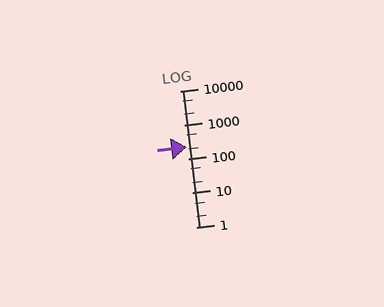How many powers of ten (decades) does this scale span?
The scale spans 4 decades, from 1 to 10000.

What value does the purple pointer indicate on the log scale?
The pointer indicates approximately 220.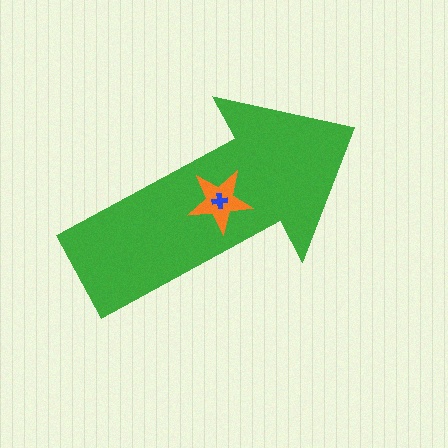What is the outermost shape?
The green arrow.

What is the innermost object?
The blue cross.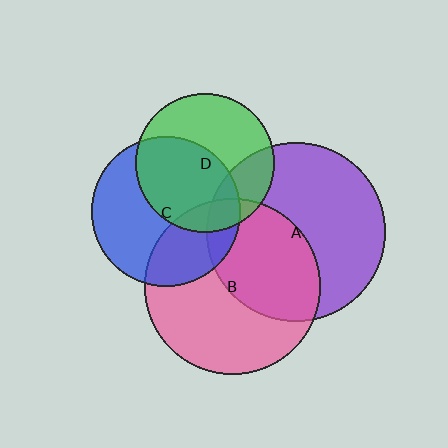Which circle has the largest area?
Circle A (purple).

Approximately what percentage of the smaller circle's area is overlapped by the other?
Approximately 45%.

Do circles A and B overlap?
Yes.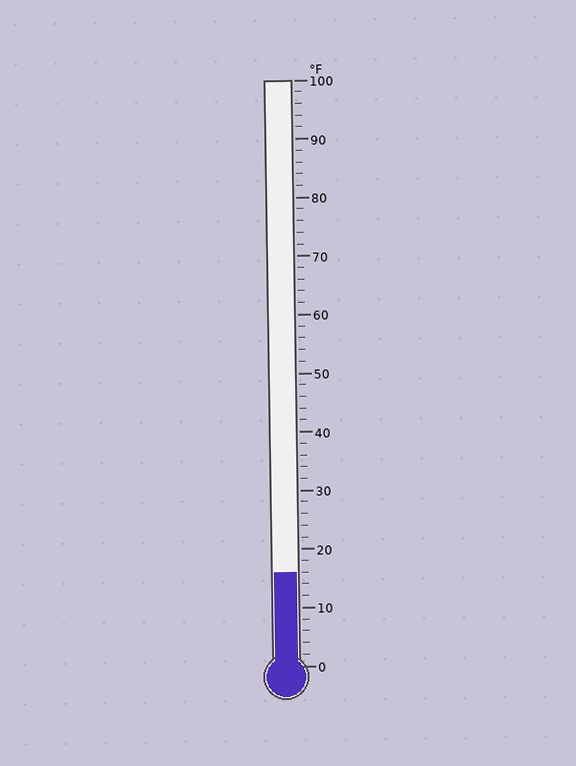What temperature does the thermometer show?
The thermometer shows approximately 16°F.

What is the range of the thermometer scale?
The thermometer scale ranges from 0°F to 100°F.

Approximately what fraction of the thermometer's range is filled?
The thermometer is filled to approximately 15% of its range.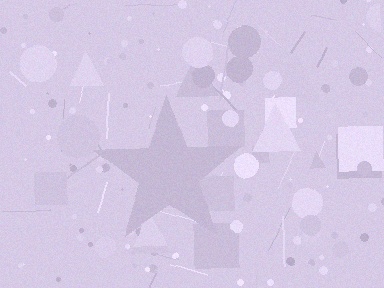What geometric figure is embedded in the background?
A star is embedded in the background.